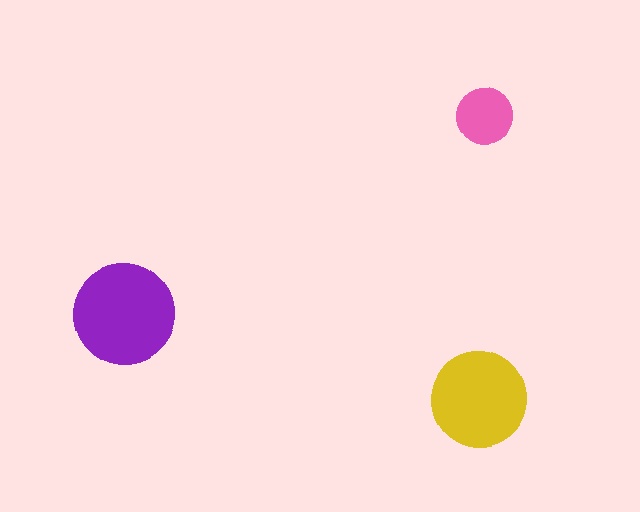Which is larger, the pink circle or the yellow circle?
The yellow one.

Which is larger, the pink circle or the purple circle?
The purple one.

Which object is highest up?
The pink circle is topmost.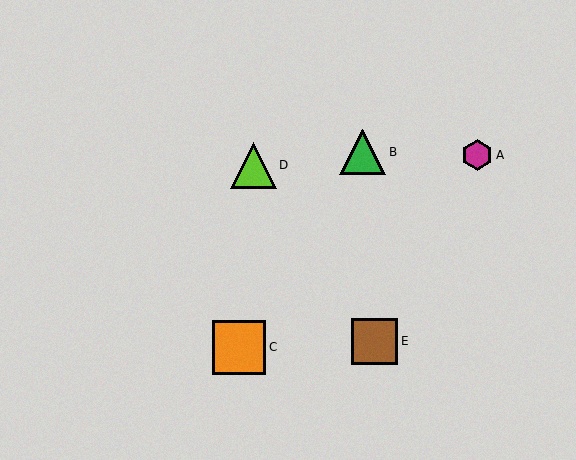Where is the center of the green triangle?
The center of the green triangle is at (363, 152).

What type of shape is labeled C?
Shape C is an orange square.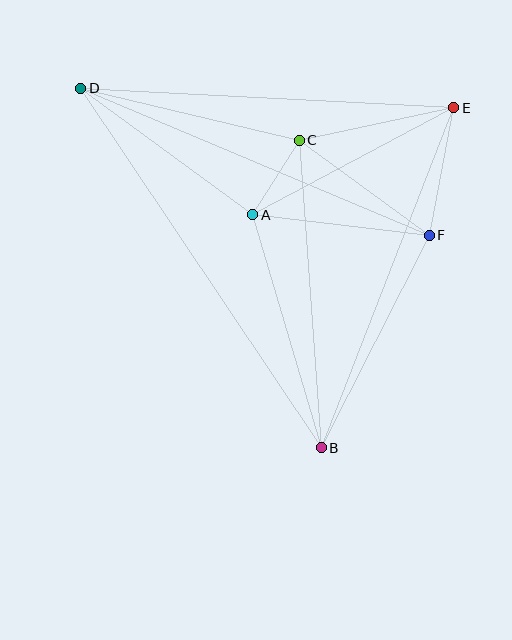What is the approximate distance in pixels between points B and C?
The distance between B and C is approximately 309 pixels.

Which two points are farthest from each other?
Points B and D are farthest from each other.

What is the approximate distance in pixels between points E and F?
The distance between E and F is approximately 130 pixels.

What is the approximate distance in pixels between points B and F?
The distance between B and F is approximately 239 pixels.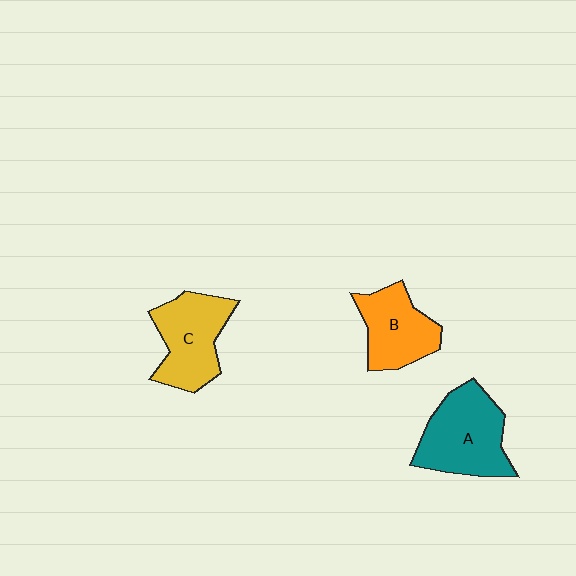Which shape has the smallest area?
Shape B (orange).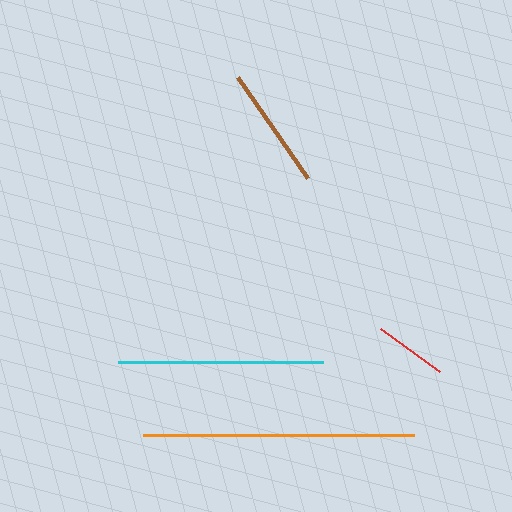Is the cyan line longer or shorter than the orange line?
The orange line is longer than the cyan line.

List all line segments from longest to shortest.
From longest to shortest: orange, cyan, brown, red.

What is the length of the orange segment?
The orange segment is approximately 271 pixels long.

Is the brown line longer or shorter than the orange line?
The orange line is longer than the brown line.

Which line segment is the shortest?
The red line is the shortest at approximately 73 pixels.